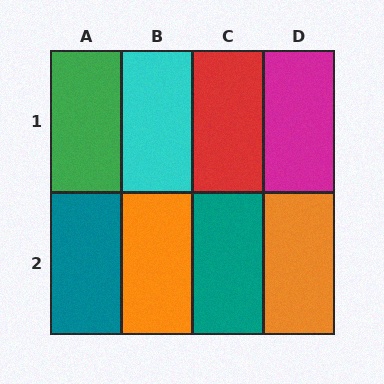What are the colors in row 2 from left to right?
Teal, orange, teal, orange.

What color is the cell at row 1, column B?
Cyan.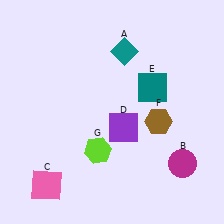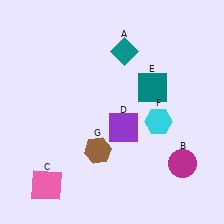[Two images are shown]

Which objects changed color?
F changed from brown to cyan. G changed from lime to brown.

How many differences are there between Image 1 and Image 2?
There are 2 differences between the two images.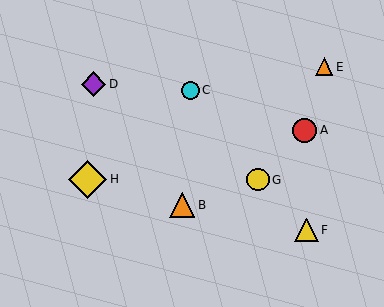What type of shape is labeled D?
Shape D is a purple diamond.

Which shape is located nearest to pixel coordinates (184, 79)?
The cyan circle (labeled C) at (190, 90) is nearest to that location.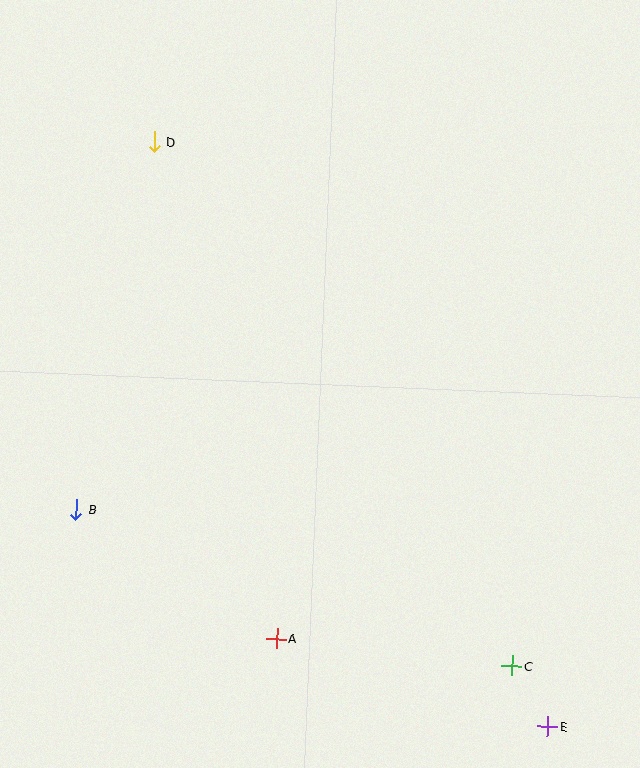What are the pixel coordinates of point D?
Point D is at (154, 142).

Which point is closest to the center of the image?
Point A at (276, 639) is closest to the center.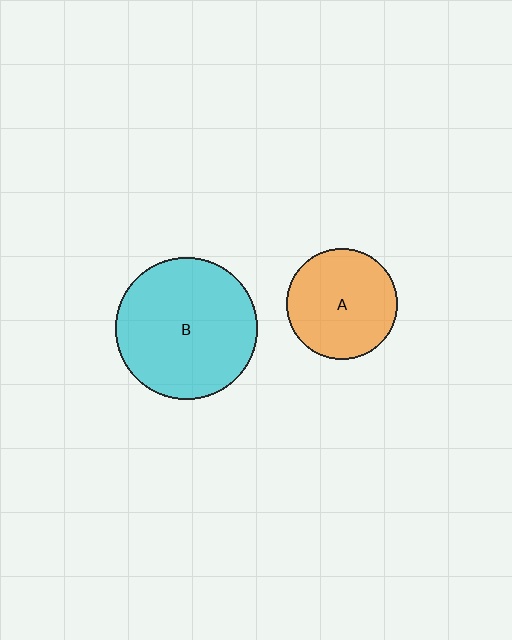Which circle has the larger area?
Circle B (cyan).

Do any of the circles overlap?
No, none of the circles overlap.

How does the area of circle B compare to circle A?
Approximately 1.7 times.